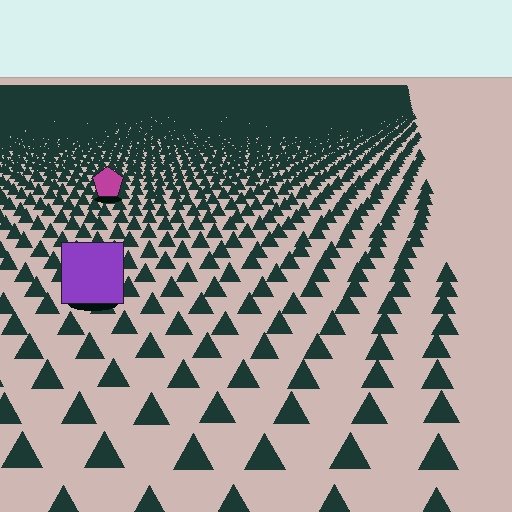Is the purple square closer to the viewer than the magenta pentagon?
Yes. The purple square is closer — you can tell from the texture gradient: the ground texture is coarser near it.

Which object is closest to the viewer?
The purple square is closest. The texture marks near it are larger and more spread out.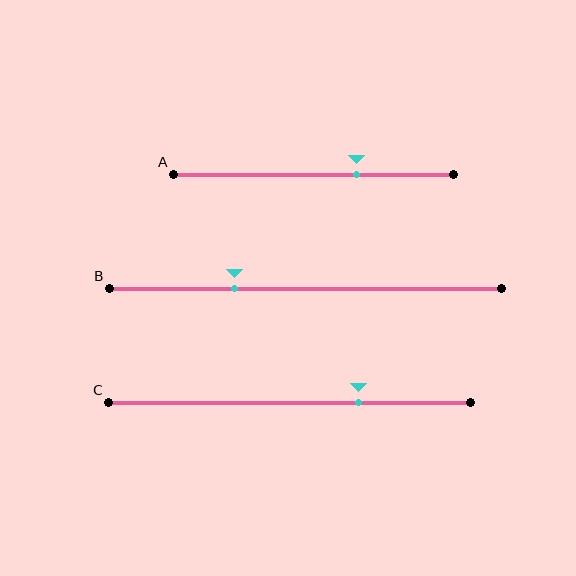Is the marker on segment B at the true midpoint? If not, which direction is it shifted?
No, the marker on segment B is shifted to the left by about 18% of the segment length.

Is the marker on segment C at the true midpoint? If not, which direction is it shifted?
No, the marker on segment C is shifted to the right by about 19% of the segment length.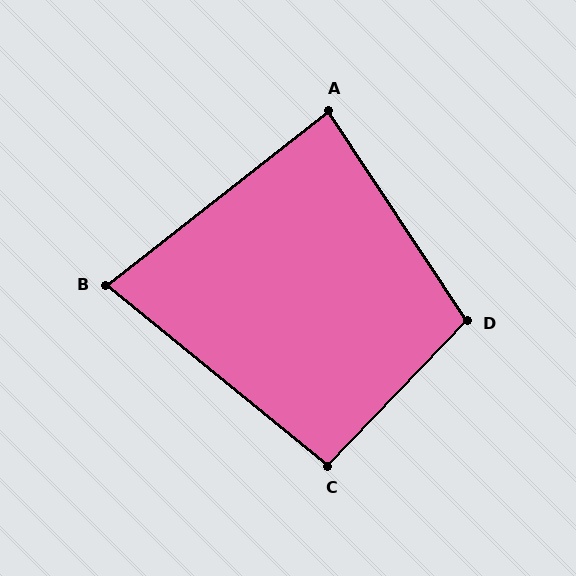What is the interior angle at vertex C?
Approximately 95 degrees (approximately right).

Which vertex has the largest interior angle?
D, at approximately 103 degrees.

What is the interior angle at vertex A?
Approximately 85 degrees (approximately right).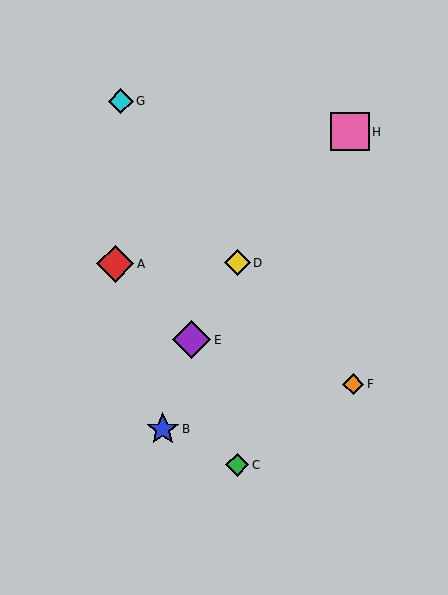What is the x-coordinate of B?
Object B is at x≈163.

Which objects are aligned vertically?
Objects C, D are aligned vertically.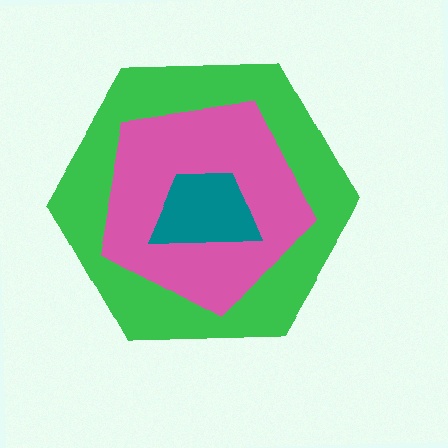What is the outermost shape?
The green hexagon.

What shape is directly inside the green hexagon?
The pink pentagon.